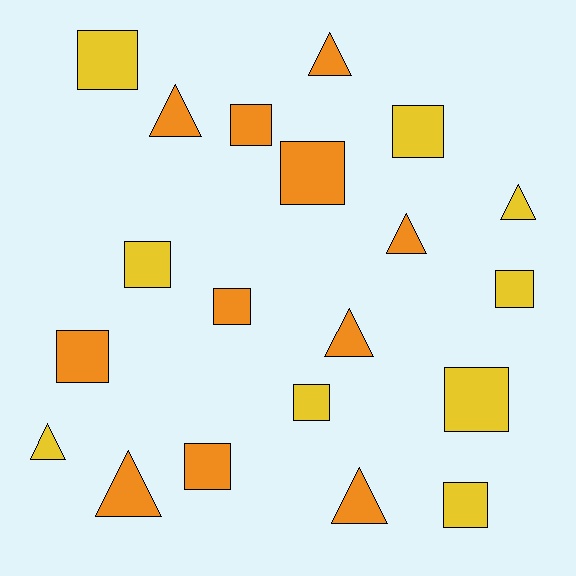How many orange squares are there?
There are 5 orange squares.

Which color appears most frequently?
Orange, with 11 objects.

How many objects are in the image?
There are 20 objects.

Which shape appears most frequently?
Square, with 12 objects.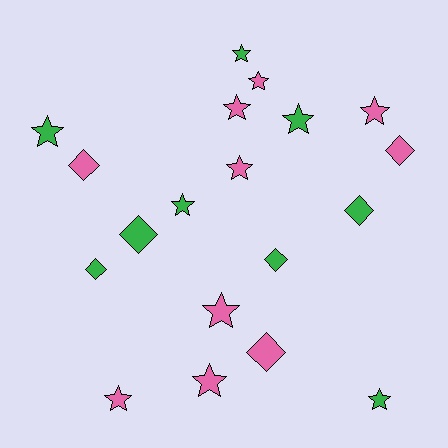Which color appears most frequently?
Pink, with 10 objects.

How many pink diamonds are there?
There are 3 pink diamonds.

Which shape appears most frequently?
Star, with 12 objects.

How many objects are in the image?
There are 19 objects.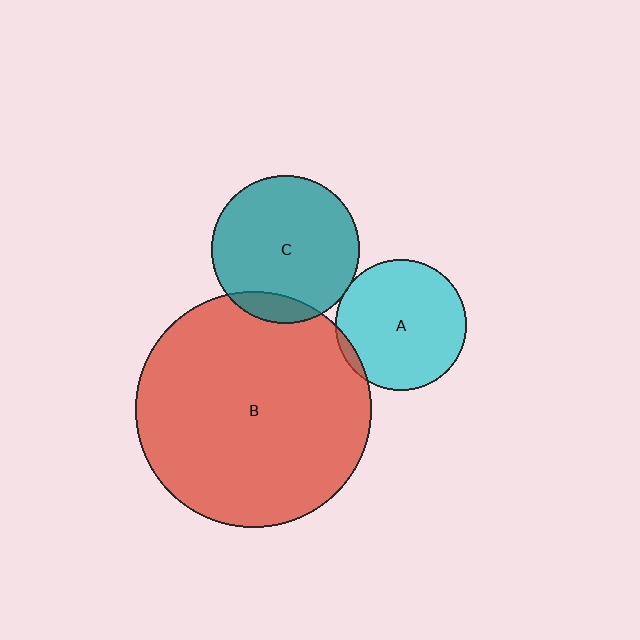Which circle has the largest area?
Circle B (red).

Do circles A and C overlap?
Yes.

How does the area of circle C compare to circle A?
Approximately 1.3 times.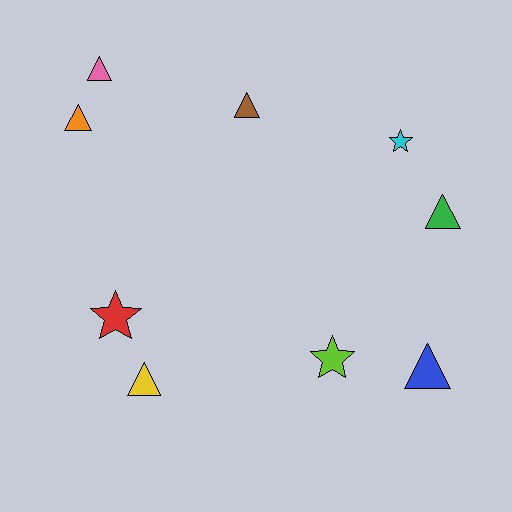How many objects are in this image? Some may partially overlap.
There are 9 objects.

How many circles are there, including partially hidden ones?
There are no circles.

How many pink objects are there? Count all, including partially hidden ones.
There is 1 pink object.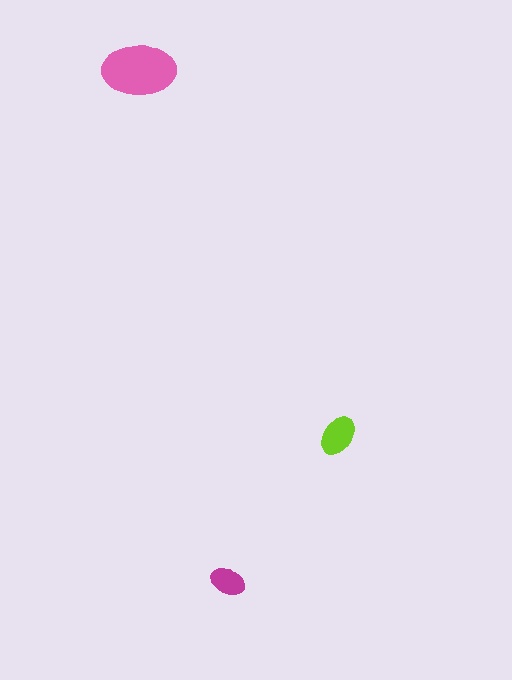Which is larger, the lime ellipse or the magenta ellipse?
The lime one.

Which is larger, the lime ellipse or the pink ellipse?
The pink one.